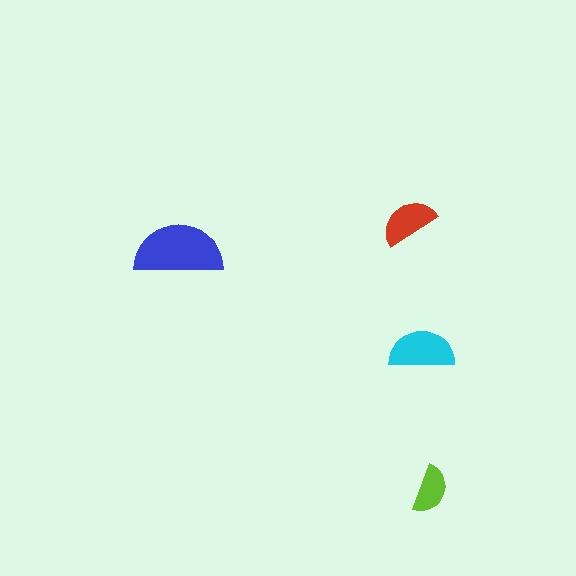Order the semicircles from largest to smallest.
the blue one, the cyan one, the red one, the lime one.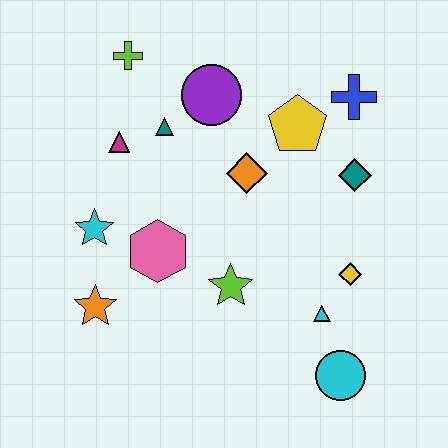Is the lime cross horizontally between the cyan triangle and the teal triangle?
No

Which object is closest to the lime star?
The pink hexagon is closest to the lime star.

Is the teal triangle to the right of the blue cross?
No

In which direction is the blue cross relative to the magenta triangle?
The blue cross is to the right of the magenta triangle.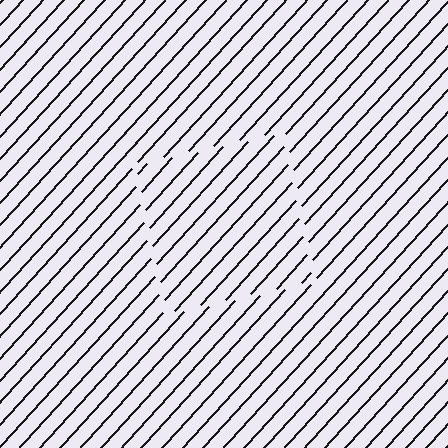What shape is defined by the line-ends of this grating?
An illusory square. The interior of the shape contains the same grating, shifted by half a period — the contour is defined by the phase discontinuity where line-ends from the inner and outer gratings abut.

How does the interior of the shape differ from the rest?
The interior of the shape contains the same grating, shifted by half a period — the contour is defined by the phase discontinuity where line-ends from the inner and outer gratings abut.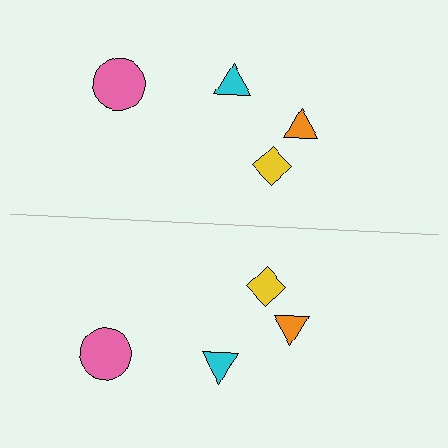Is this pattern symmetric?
Yes, this pattern has bilateral (reflection) symmetry.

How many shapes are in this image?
There are 8 shapes in this image.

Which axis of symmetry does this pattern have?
The pattern has a horizontal axis of symmetry running through the center of the image.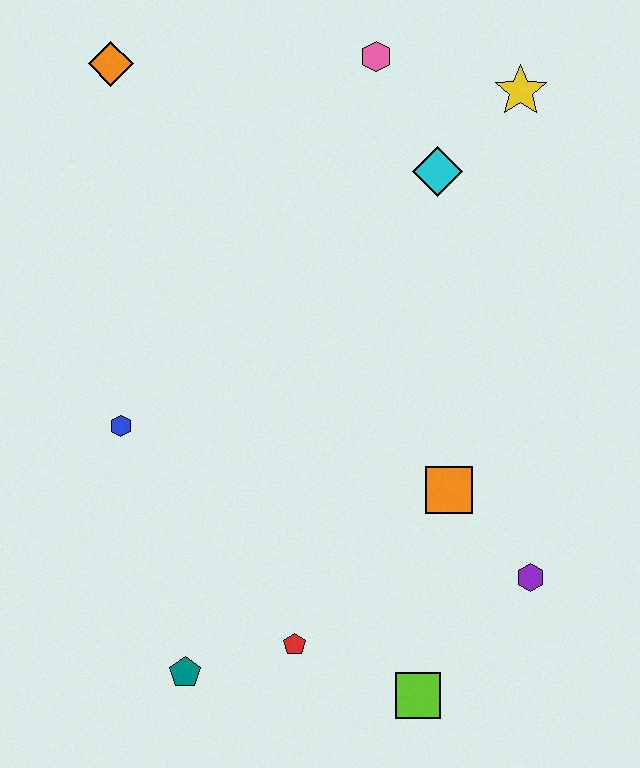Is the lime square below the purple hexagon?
Yes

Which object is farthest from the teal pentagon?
The yellow star is farthest from the teal pentagon.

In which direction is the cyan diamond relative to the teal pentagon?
The cyan diamond is above the teal pentagon.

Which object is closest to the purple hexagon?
The orange square is closest to the purple hexagon.